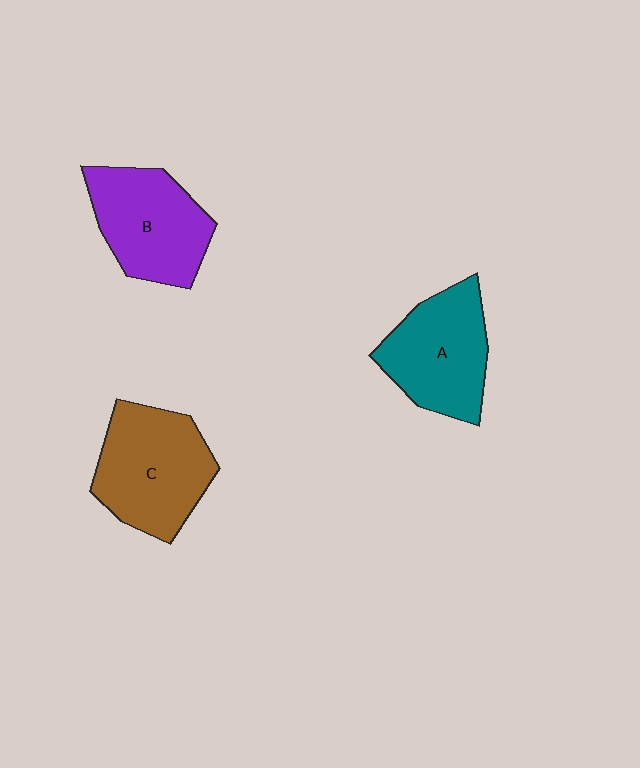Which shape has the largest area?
Shape C (brown).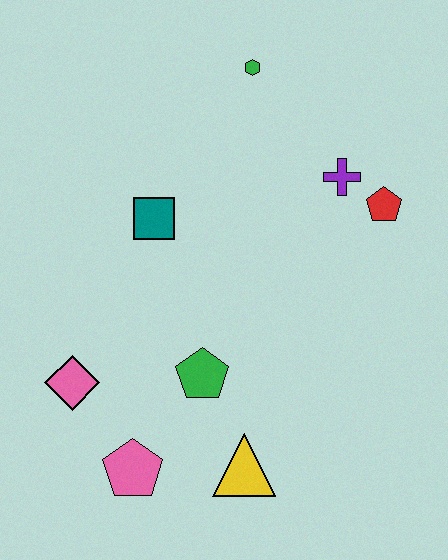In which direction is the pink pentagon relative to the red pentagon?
The pink pentagon is below the red pentagon.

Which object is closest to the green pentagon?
The yellow triangle is closest to the green pentagon.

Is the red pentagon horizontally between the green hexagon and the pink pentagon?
No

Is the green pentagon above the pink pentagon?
Yes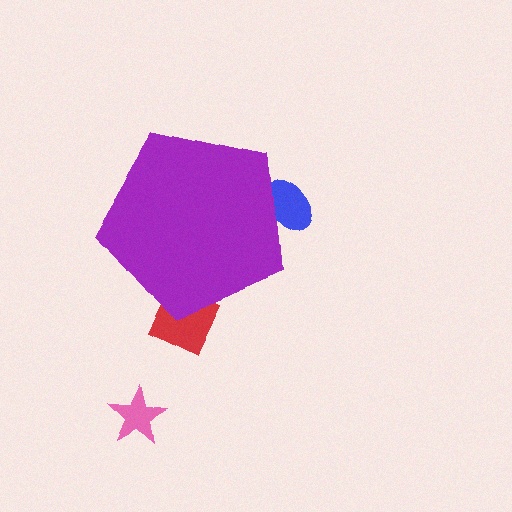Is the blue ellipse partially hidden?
Yes, the blue ellipse is partially hidden behind the purple pentagon.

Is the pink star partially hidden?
No, the pink star is fully visible.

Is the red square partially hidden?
Yes, the red square is partially hidden behind the purple pentagon.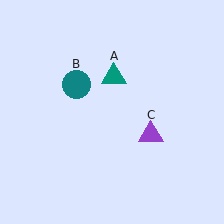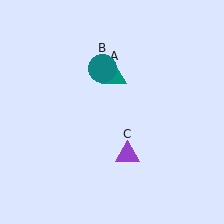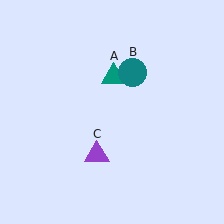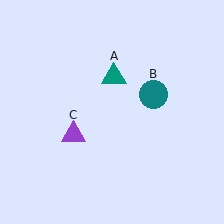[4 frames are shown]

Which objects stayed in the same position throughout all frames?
Teal triangle (object A) remained stationary.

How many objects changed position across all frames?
2 objects changed position: teal circle (object B), purple triangle (object C).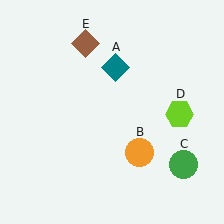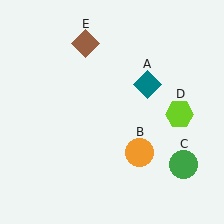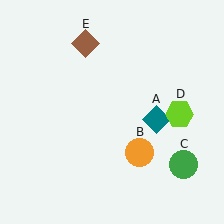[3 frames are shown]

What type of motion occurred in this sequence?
The teal diamond (object A) rotated clockwise around the center of the scene.